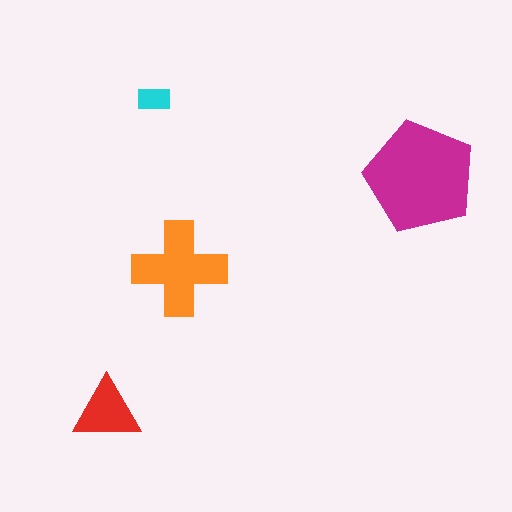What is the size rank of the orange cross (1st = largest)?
2nd.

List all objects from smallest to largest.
The cyan rectangle, the red triangle, the orange cross, the magenta pentagon.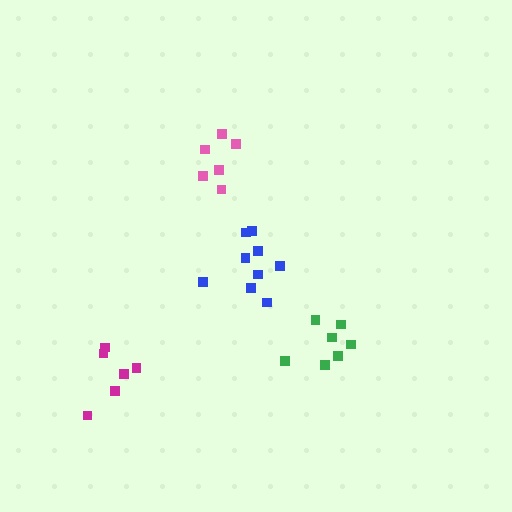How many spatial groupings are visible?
There are 4 spatial groupings.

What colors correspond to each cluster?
The clusters are colored: pink, blue, green, magenta.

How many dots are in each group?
Group 1: 6 dots, Group 2: 9 dots, Group 3: 7 dots, Group 4: 6 dots (28 total).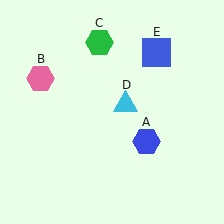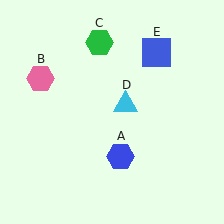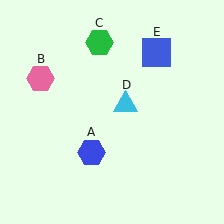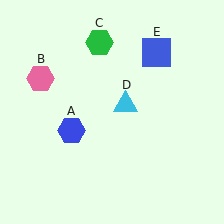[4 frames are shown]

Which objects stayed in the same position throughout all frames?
Pink hexagon (object B) and green hexagon (object C) and cyan triangle (object D) and blue square (object E) remained stationary.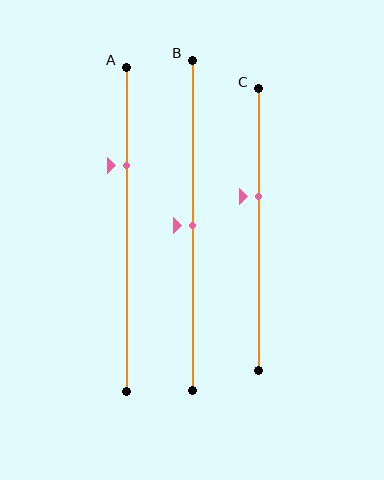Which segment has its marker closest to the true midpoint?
Segment B has its marker closest to the true midpoint.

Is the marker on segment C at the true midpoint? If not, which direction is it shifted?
No, the marker on segment C is shifted upward by about 12% of the segment length.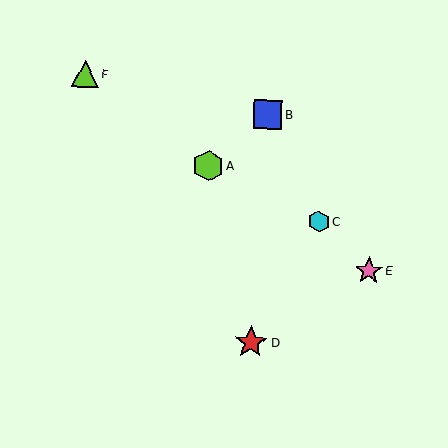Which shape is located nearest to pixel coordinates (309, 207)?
The cyan hexagon (labeled C) at (319, 222) is nearest to that location.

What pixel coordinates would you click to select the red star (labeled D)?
Click at (251, 342) to select the red star D.